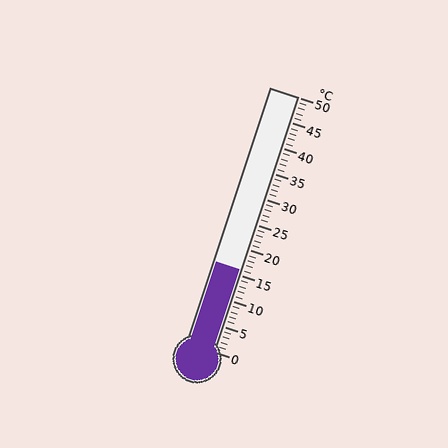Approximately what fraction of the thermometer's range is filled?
The thermometer is filled to approximately 30% of its range.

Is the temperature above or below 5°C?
The temperature is above 5°C.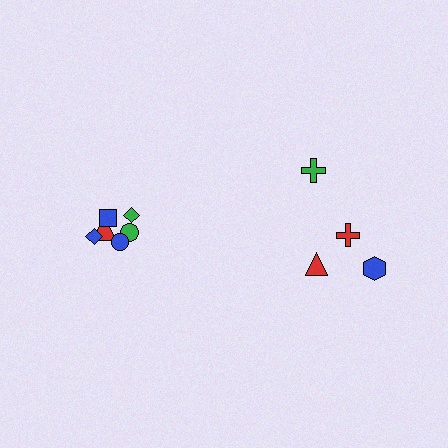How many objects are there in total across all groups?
There are 10 objects.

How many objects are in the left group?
There are 6 objects.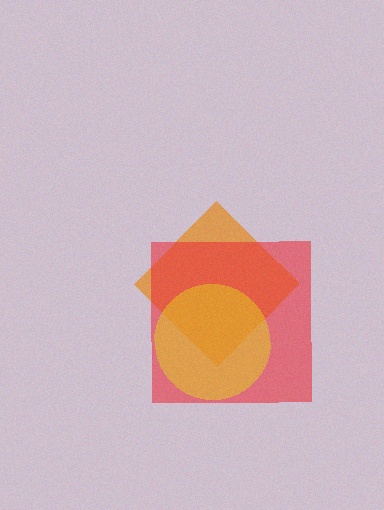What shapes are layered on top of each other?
The layered shapes are: an orange diamond, a red square, a yellow circle.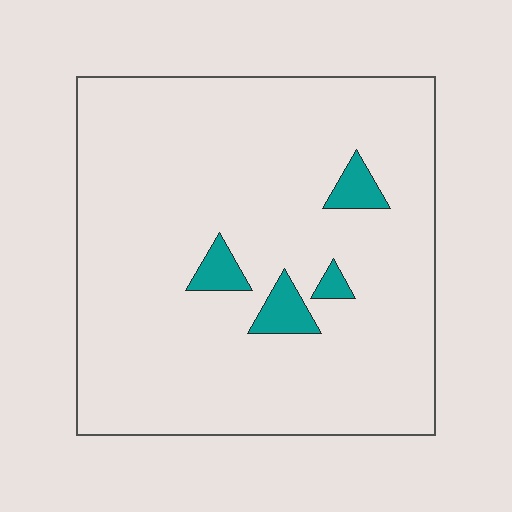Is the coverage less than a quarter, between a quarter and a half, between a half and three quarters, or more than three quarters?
Less than a quarter.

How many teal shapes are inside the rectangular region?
4.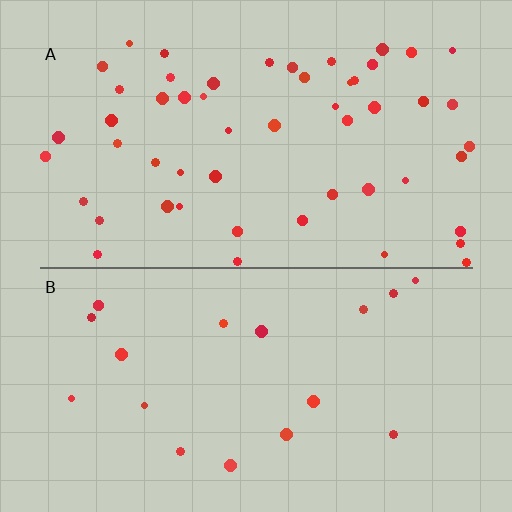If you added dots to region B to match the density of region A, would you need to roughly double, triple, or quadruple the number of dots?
Approximately triple.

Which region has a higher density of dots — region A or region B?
A (the top).